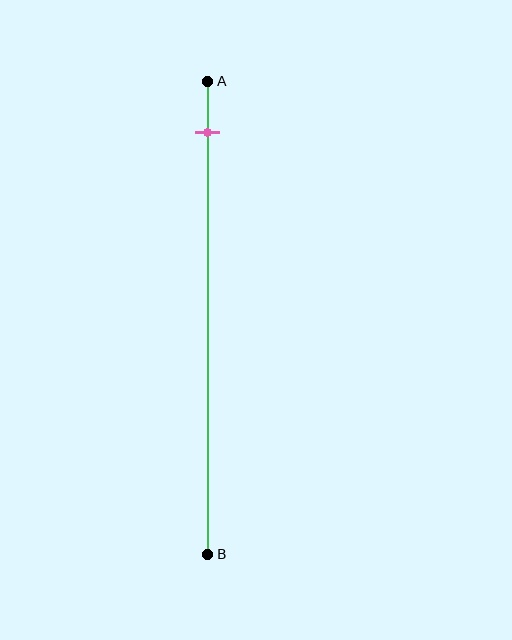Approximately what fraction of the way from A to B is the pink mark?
The pink mark is approximately 10% of the way from A to B.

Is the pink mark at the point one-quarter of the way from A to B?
No, the mark is at about 10% from A, not at the 25% one-quarter point.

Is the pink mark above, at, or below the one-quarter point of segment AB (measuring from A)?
The pink mark is above the one-quarter point of segment AB.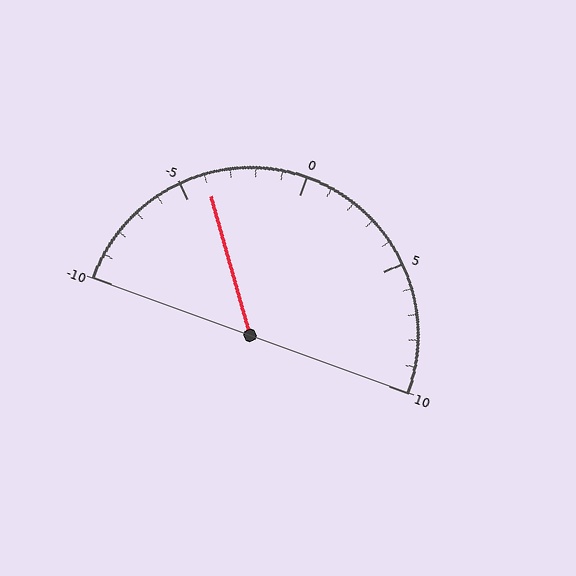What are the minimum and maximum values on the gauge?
The gauge ranges from -10 to 10.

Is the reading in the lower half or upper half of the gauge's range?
The reading is in the lower half of the range (-10 to 10).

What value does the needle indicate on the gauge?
The needle indicates approximately -4.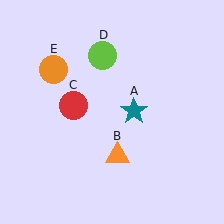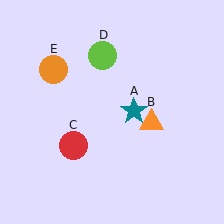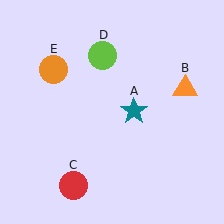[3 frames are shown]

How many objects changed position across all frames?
2 objects changed position: orange triangle (object B), red circle (object C).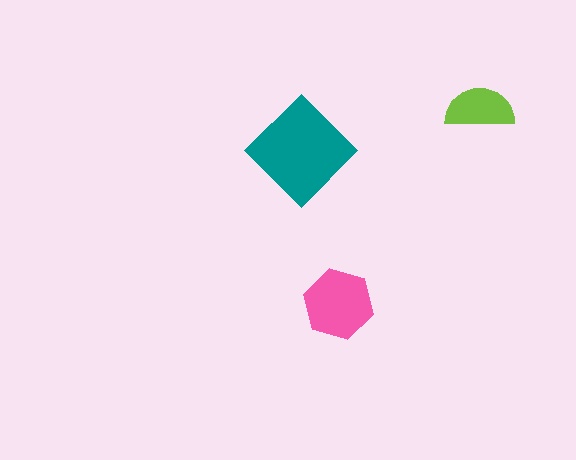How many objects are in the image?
There are 3 objects in the image.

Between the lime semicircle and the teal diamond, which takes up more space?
The teal diamond.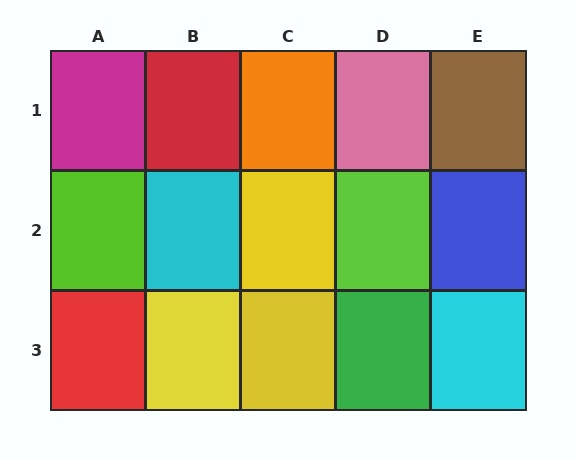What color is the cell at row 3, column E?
Cyan.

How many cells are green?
1 cell is green.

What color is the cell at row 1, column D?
Pink.